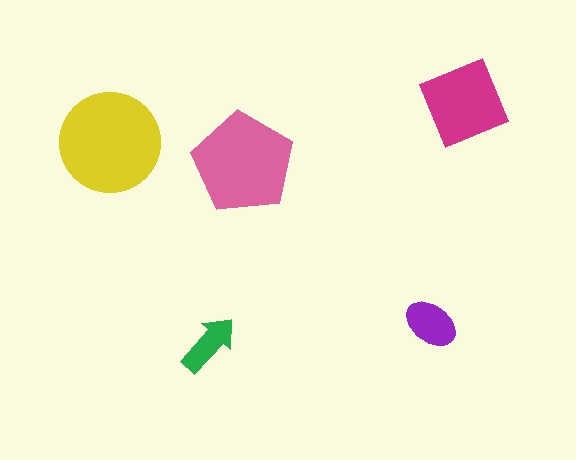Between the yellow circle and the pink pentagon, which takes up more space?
The yellow circle.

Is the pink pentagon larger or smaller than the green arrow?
Larger.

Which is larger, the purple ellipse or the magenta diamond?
The magenta diamond.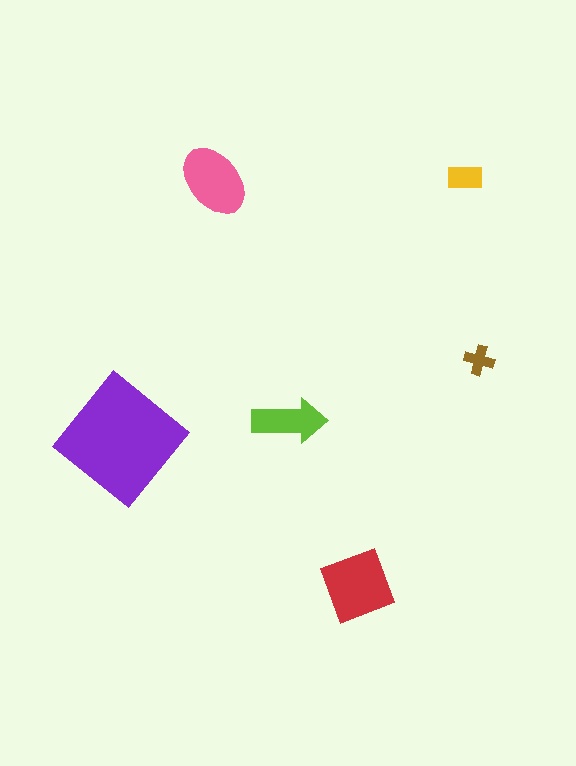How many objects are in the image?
There are 6 objects in the image.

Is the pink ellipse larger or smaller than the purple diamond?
Smaller.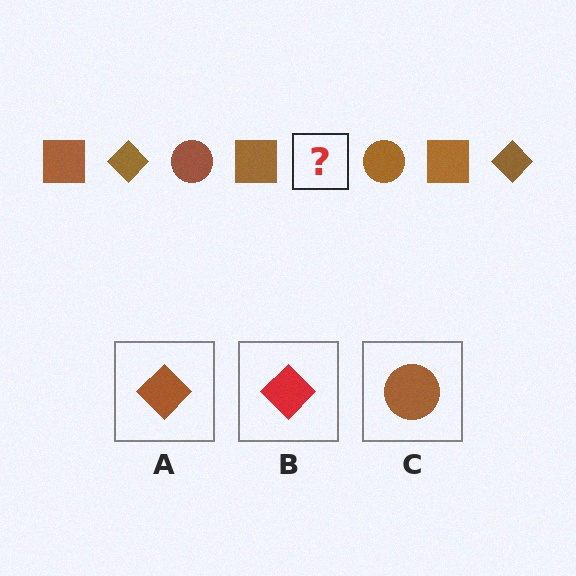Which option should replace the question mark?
Option A.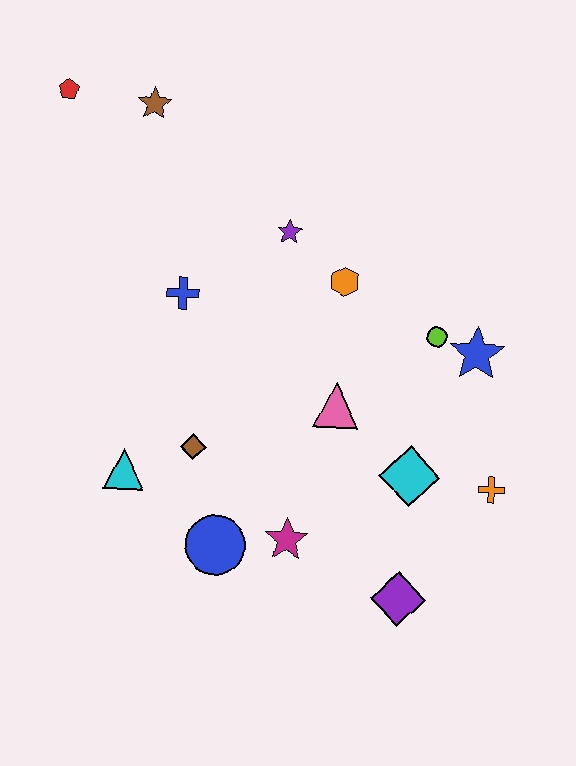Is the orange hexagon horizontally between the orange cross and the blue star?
No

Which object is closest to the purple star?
The orange hexagon is closest to the purple star.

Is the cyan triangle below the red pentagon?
Yes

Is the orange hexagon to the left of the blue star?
Yes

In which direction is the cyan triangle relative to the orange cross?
The cyan triangle is to the left of the orange cross.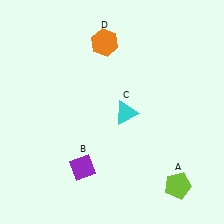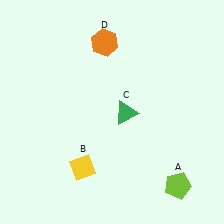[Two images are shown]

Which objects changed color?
B changed from purple to yellow. C changed from cyan to green.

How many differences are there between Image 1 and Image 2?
There are 2 differences between the two images.